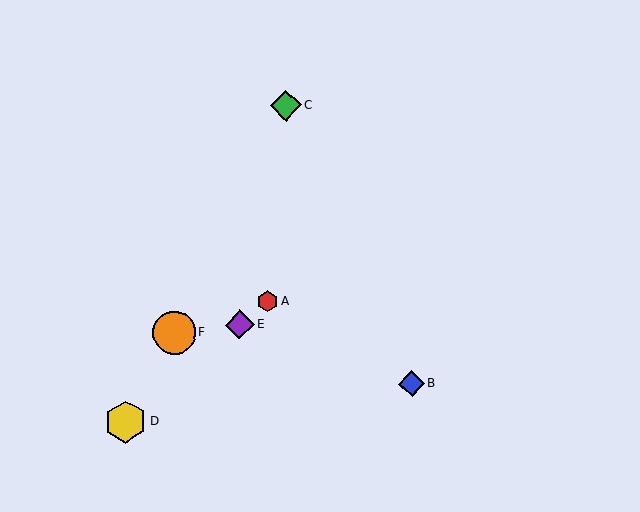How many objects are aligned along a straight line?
3 objects (A, D, E) are aligned along a straight line.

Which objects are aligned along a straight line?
Objects A, D, E are aligned along a straight line.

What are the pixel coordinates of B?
Object B is at (411, 383).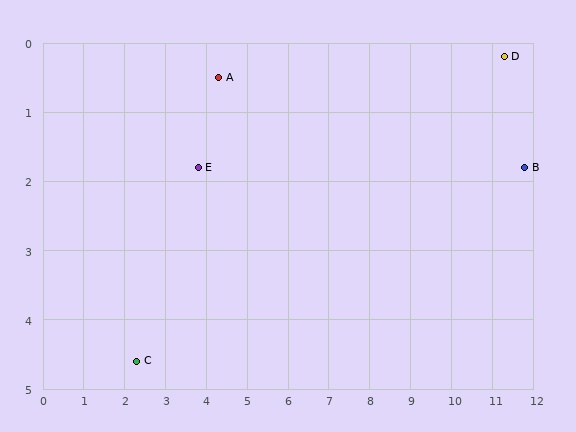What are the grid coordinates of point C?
Point C is at approximately (2.3, 4.6).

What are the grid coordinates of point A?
Point A is at approximately (4.3, 0.5).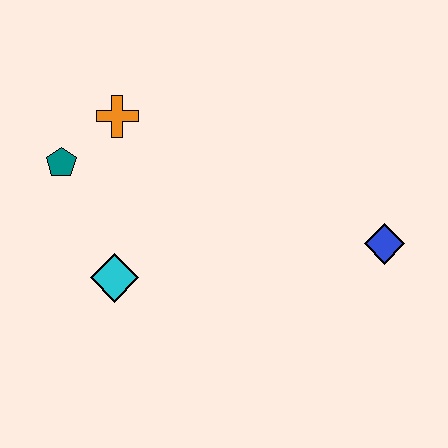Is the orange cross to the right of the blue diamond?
No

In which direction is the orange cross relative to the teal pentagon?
The orange cross is to the right of the teal pentagon.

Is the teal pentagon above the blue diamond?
Yes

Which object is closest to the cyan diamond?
The teal pentagon is closest to the cyan diamond.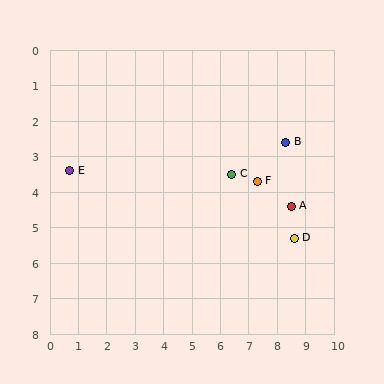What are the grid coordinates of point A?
Point A is at approximately (8.5, 4.4).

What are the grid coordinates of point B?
Point B is at approximately (8.3, 2.6).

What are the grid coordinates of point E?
Point E is at approximately (0.7, 3.4).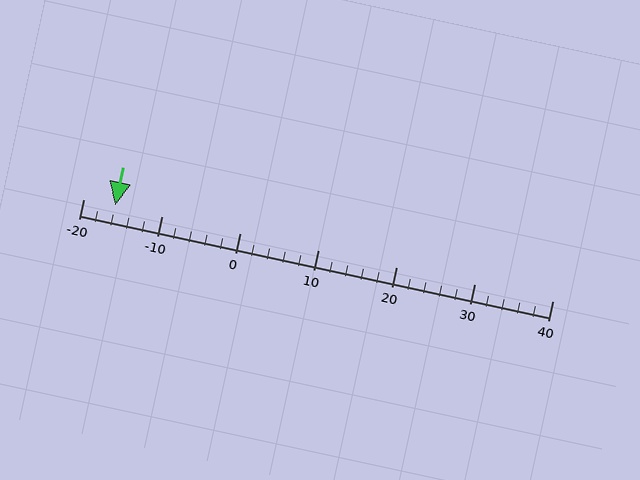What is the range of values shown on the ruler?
The ruler shows values from -20 to 40.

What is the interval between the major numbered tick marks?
The major tick marks are spaced 10 units apart.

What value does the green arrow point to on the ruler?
The green arrow points to approximately -16.